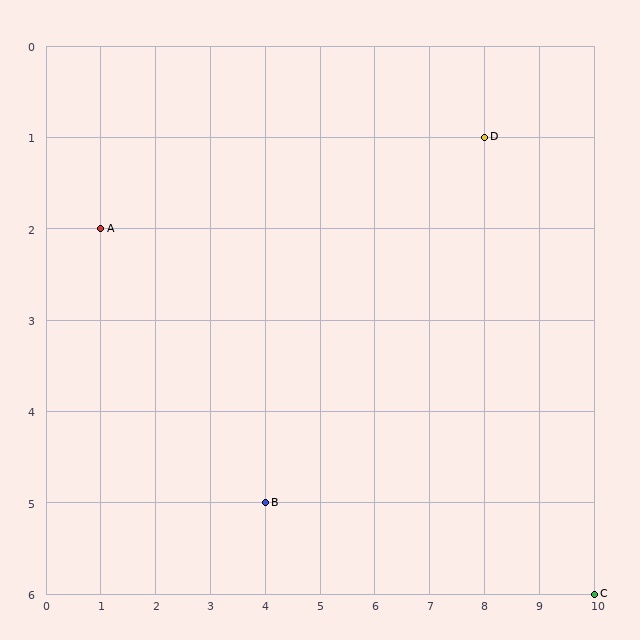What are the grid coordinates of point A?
Point A is at grid coordinates (1, 2).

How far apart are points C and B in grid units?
Points C and B are 6 columns and 1 row apart (about 6.1 grid units diagonally).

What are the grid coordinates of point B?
Point B is at grid coordinates (4, 5).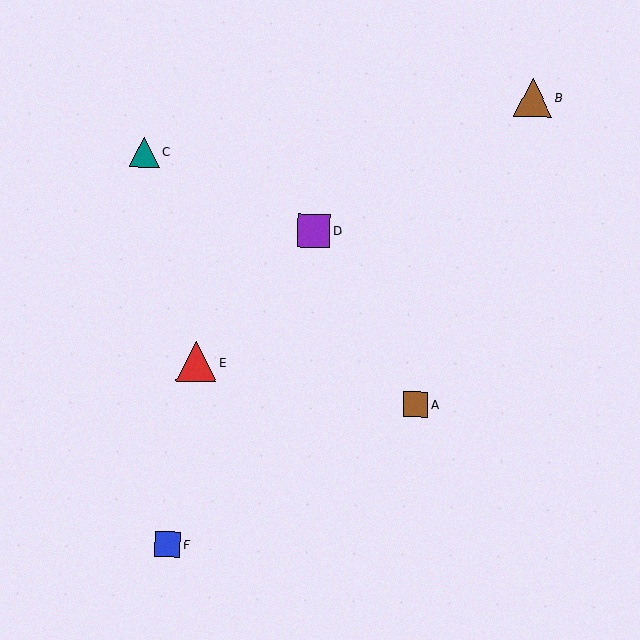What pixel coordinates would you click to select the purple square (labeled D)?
Click at (314, 231) to select the purple square D.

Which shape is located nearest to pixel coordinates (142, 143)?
The teal triangle (labeled C) at (144, 152) is nearest to that location.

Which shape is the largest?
The red triangle (labeled E) is the largest.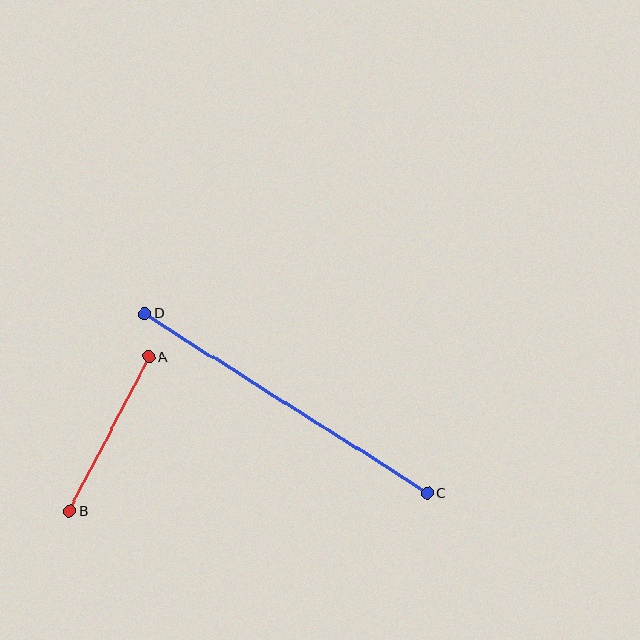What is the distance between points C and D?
The distance is approximately 335 pixels.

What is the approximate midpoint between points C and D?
The midpoint is at approximately (286, 404) pixels.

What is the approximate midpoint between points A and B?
The midpoint is at approximately (109, 434) pixels.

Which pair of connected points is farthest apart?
Points C and D are farthest apart.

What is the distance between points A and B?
The distance is approximately 173 pixels.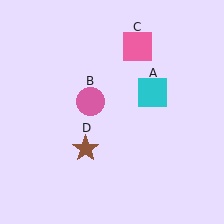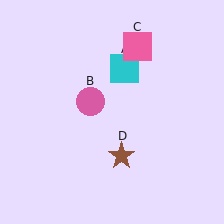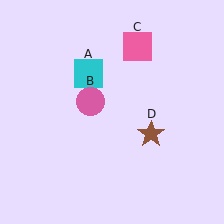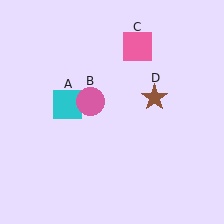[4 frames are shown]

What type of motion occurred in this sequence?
The cyan square (object A), brown star (object D) rotated counterclockwise around the center of the scene.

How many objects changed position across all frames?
2 objects changed position: cyan square (object A), brown star (object D).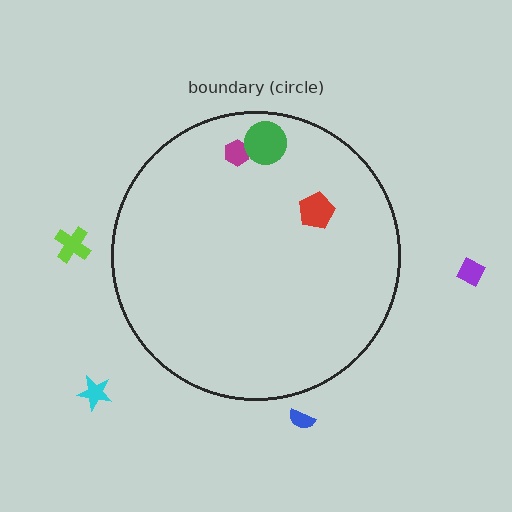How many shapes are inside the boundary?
3 inside, 4 outside.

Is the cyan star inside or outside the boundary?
Outside.